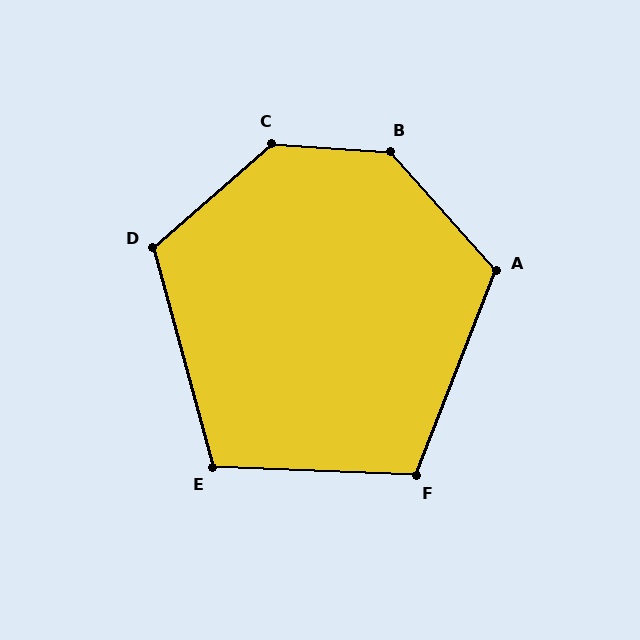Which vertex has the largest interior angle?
C, at approximately 135 degrees.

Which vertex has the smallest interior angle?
E, at approximately 107 degrees.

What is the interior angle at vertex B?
Approximately 135 degrees (obtuse).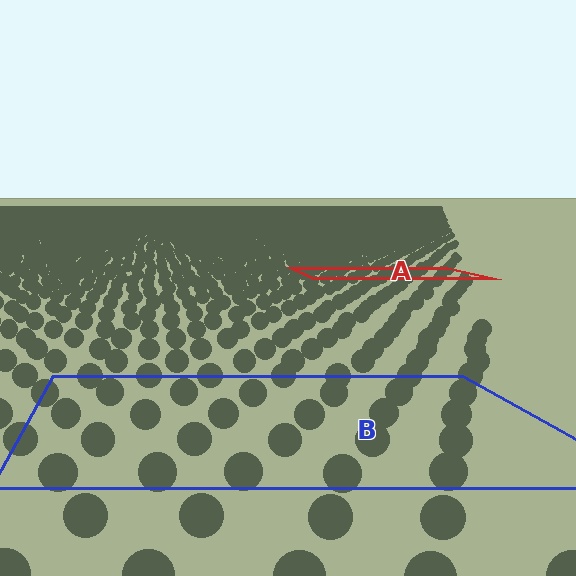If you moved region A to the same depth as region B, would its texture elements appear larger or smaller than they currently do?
They would appear larger. At a closer depth, the same texture elements are projected at a bigger on-screen size.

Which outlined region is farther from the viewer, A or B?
Region A is farther from the viewer — the texture elements inside it appear smaller and more densely packed.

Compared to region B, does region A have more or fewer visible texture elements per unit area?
Region A has more texture elements per unit area — they are packed more densely because it is farther away.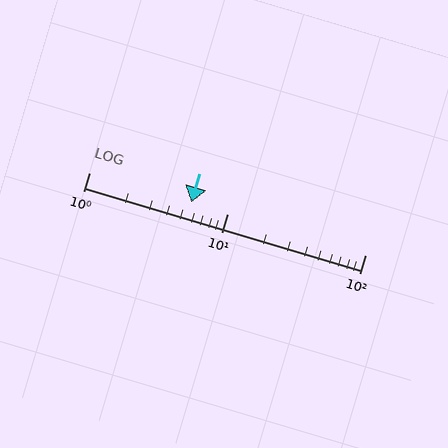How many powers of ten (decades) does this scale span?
The scale spans 2 decades, from 1 to 100.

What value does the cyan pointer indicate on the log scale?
The pointer indicates approximately 5.5.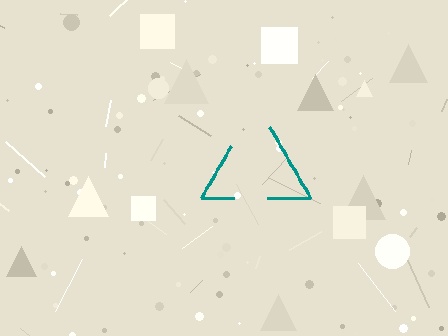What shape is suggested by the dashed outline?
The dashed outline suggests a triangle.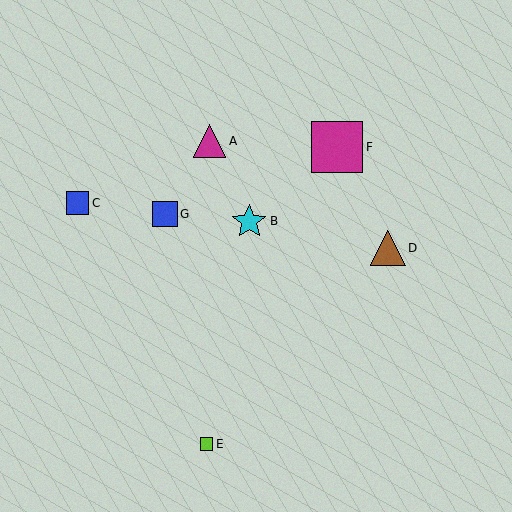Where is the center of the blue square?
The center of the blue square is at (77, 203).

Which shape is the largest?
The magenta square (labeled F) is the largest.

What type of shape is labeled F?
Shape F is a magenta square.